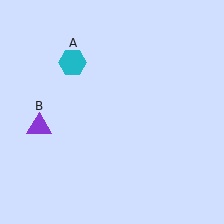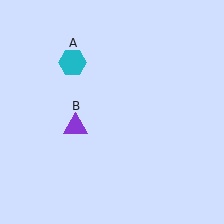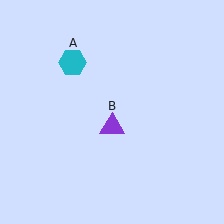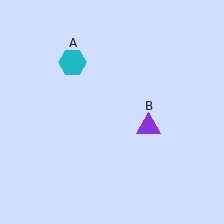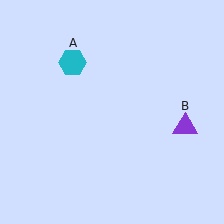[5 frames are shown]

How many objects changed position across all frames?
1 object changed position: purple triangle (object B).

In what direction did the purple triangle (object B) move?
The purple triangle (object B) moved right.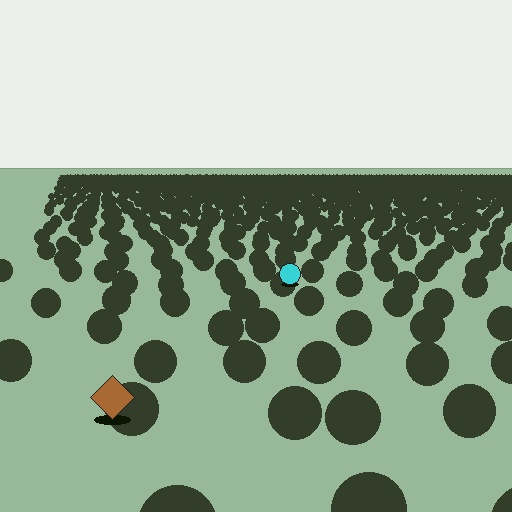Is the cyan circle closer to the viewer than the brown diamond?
No. The brown diamond is closer — you can tell from the texture gradient: the ground texture is coarser near it.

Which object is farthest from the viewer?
The cyan circle is farthest from the viewer. It appears smaller and the ground texture around it is denser.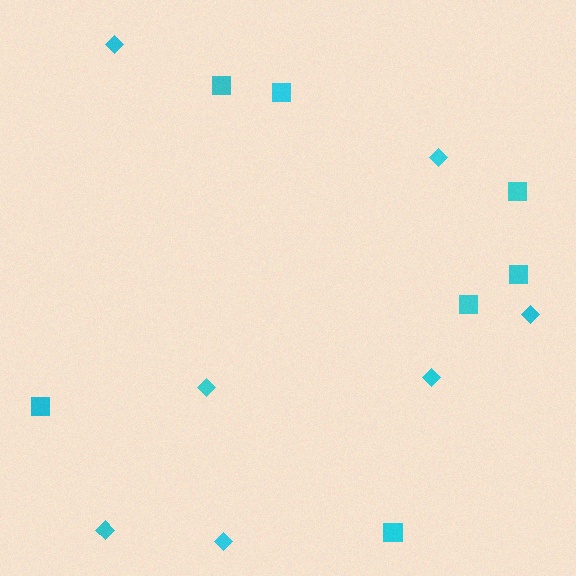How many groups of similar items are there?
There are 2 groups: one group of squares (7) and one group of diamonds (7).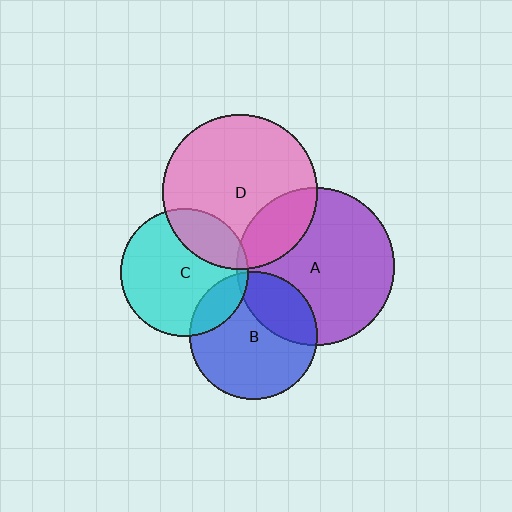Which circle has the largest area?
Circle A (purple).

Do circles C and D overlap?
Yes.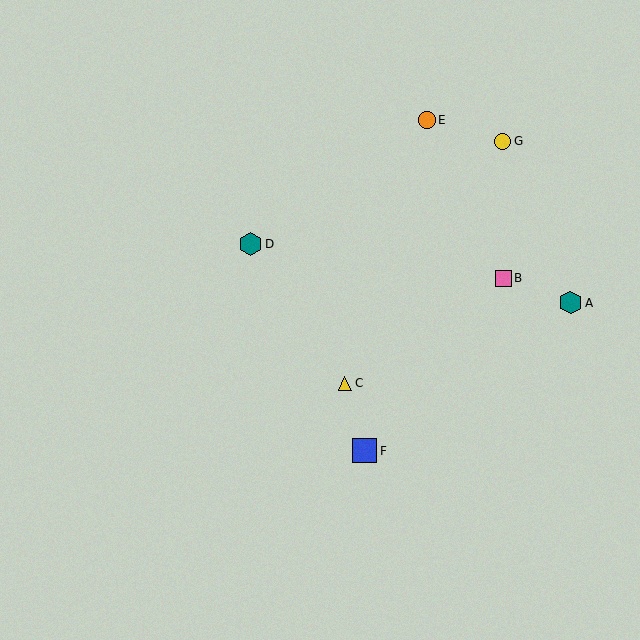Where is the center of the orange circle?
The center of the orange circle is at (427, 120).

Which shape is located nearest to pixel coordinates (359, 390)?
The yellow triangle (labeled C) at (345, 383) is nearest to that location.